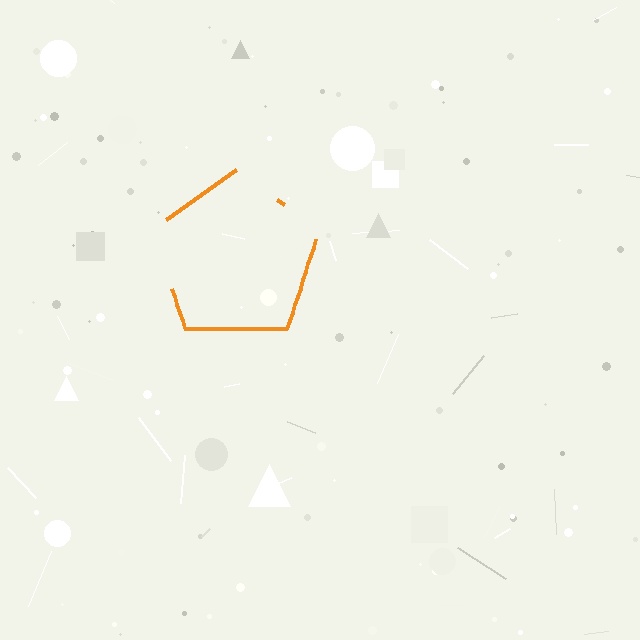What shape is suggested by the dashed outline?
The dashed outline suggests a pentagon.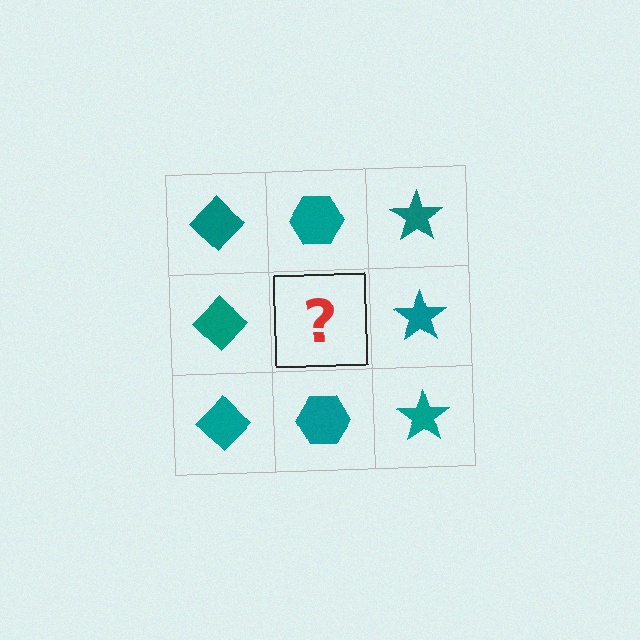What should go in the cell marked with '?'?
The missing cell should contain a teal hexagon.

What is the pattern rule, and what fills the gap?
The rule is that each column has a consistent shape. The gap should be filled with a teal hexagon.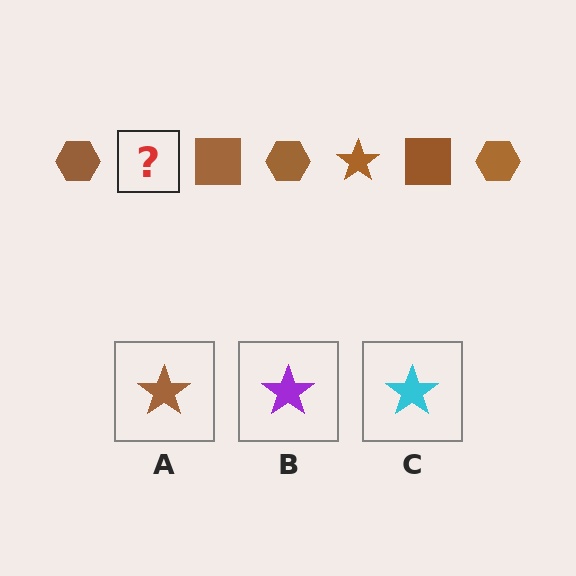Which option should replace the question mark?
Option A.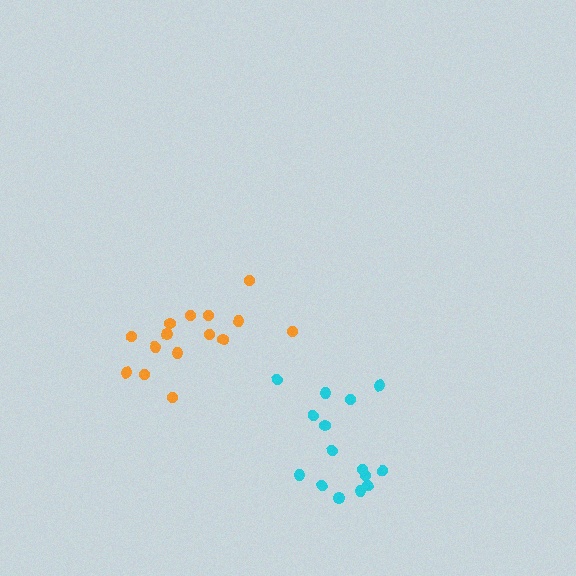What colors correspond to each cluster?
The clusters are colored: orange, cyan.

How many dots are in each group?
Group 1: 15 dots, Group 2: 15 dots (30 total).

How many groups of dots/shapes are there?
There are 2 groups.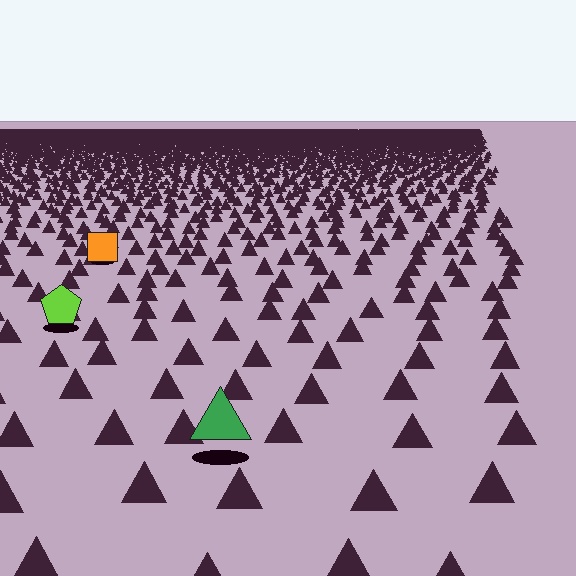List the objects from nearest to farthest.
From nearest to farthest: the green triangle, the lime pentagon, the orange square.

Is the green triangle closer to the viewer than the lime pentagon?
Yes. The green triangle is closer — you can tell from the texture gradient: the ground texture is coarser near it.